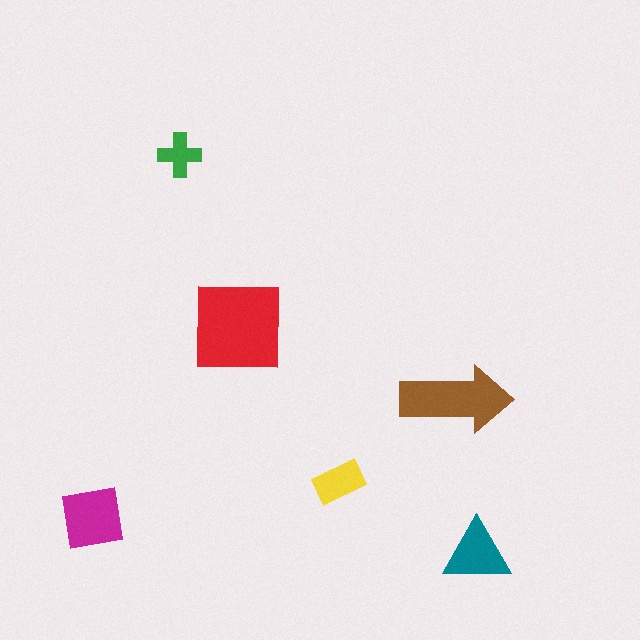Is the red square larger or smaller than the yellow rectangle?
Larger.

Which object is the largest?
The red square.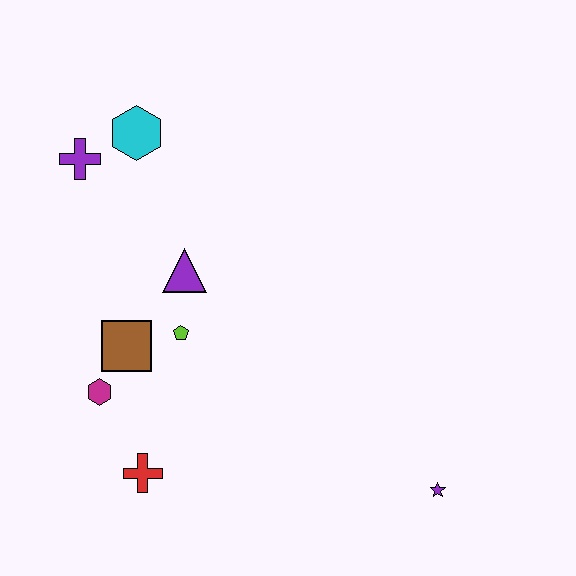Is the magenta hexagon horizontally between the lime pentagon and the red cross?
No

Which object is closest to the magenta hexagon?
The brown square is closest to the magenta hexagon.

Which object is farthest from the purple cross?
The purple star is farthest from the purple cross.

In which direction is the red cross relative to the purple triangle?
The red cross is below the purple triangle.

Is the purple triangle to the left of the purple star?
Yes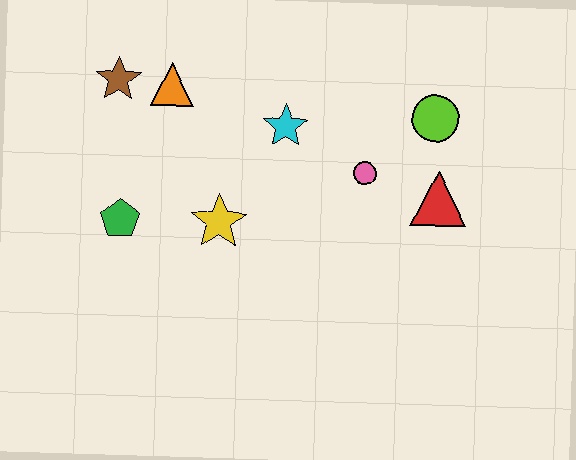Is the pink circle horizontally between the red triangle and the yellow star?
Yes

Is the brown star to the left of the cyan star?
Yes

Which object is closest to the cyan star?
The pink circle is closest to the cyan star.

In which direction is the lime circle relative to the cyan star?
The lime circle is to the right of the cyan star.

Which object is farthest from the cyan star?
The green pentagon is farthest from the cyan star.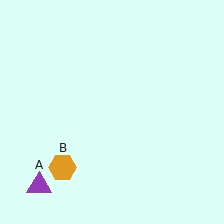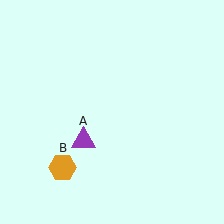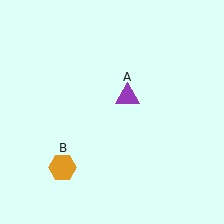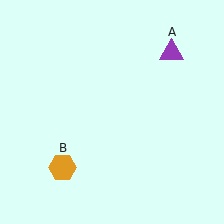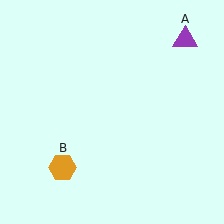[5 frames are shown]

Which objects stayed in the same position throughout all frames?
Orange hexagon (object B) remained stationary.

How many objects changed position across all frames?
1 object changed position: purple triangle (object A).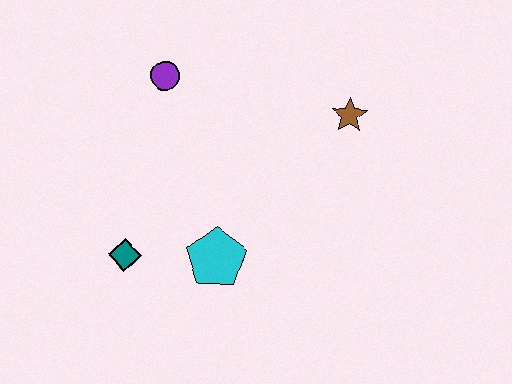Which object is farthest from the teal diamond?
The brown star is farthest from the teal diamond.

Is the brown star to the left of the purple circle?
No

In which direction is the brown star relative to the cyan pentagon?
The brown star is above the cyan pentagon.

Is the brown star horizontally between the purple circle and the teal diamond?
No